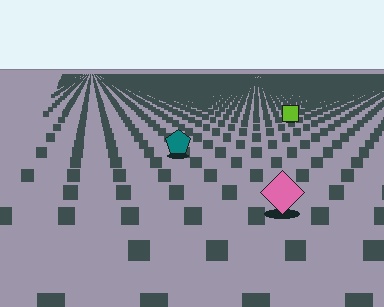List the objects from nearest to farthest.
From nearest to farthest: the pink diamond, the teal pentagon, the lime square.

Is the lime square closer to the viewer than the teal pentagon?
No. The teal pentagon is closer — you can tell from the texture gradient: the ground texture is coarser near it.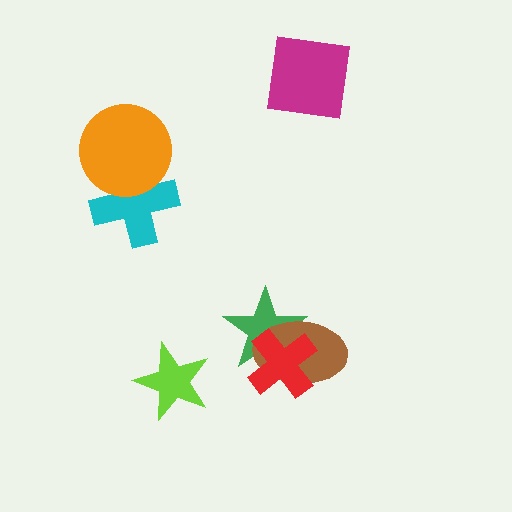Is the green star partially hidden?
Yes, it is partially covered by another shape.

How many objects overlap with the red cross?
2 objects overlap with the red cross.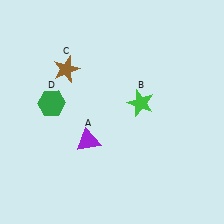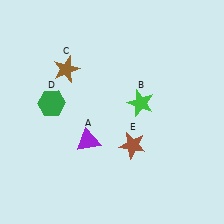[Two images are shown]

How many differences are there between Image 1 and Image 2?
There is 1 difference between the two images.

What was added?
A brown star (E) was added in Image 2.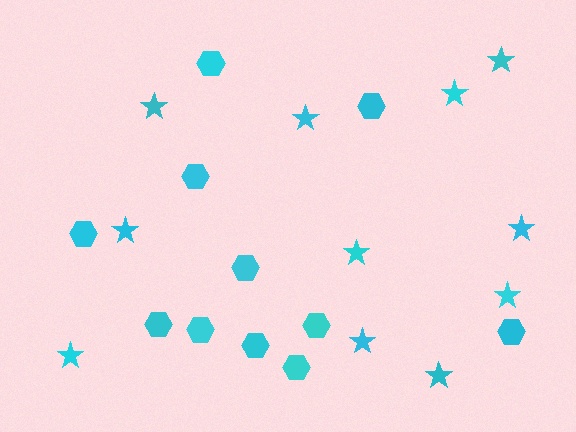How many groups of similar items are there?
There are 2 groups: one group of hexagons (11) and one group of stars (11).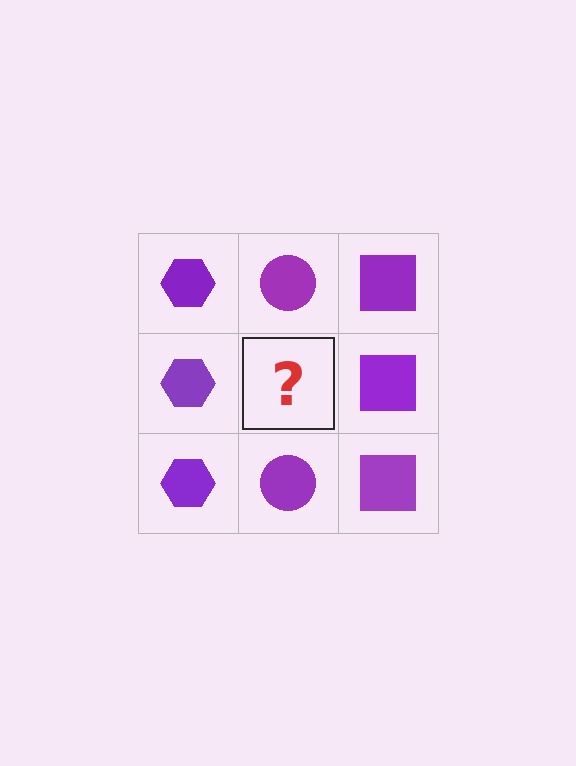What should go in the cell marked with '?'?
The missing cell should contain a purple circle.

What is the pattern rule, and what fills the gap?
The rule is that each column has a consistent shape. The gap should be filled with a purple circle.